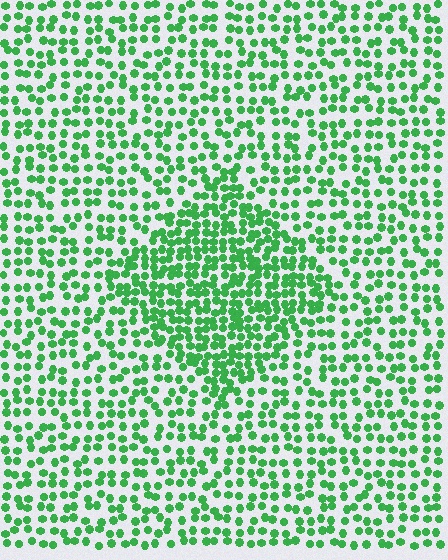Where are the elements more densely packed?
The elements are more densely packed inside the diamond boundary.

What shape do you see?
I see a diamond.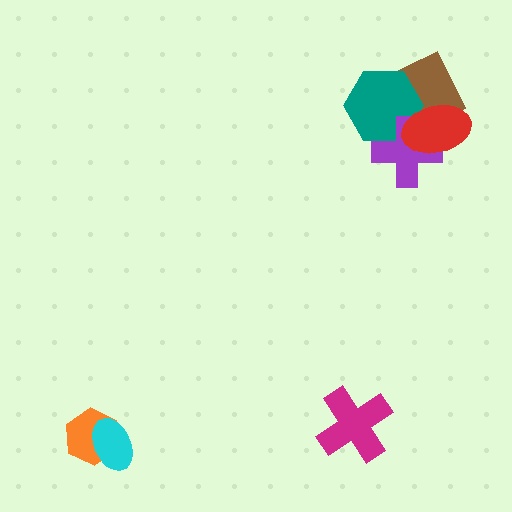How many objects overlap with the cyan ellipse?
1 object overlaps with the cyan ellipse.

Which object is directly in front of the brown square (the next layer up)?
The teal hexagon is directly in front of the brown square.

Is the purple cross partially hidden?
Yes, it is partially covered by another shape.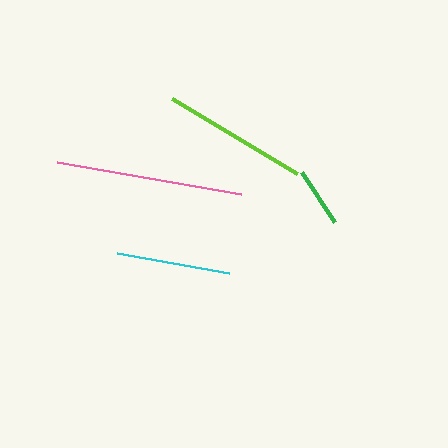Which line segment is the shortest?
The green line is the shortest at approximately 61 pixels.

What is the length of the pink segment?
The pink segment is approximately 188 pixels long.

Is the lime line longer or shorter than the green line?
The lime line is longer than the green line.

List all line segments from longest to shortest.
From longest to shortest: pink, lime, cyan, green.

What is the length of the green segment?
The green segment is approximately 61 pixels long.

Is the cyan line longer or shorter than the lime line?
The lime line is longer than the cyan line.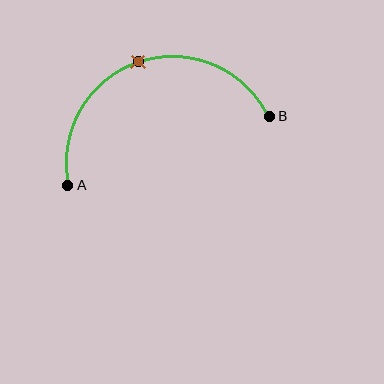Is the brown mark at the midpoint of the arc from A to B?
Yes. The brown mark lies on the arc at equal arc-length from both A and B — it is the arc midpoint.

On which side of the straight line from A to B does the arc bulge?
The arc bulges above the straight line connecting A and B.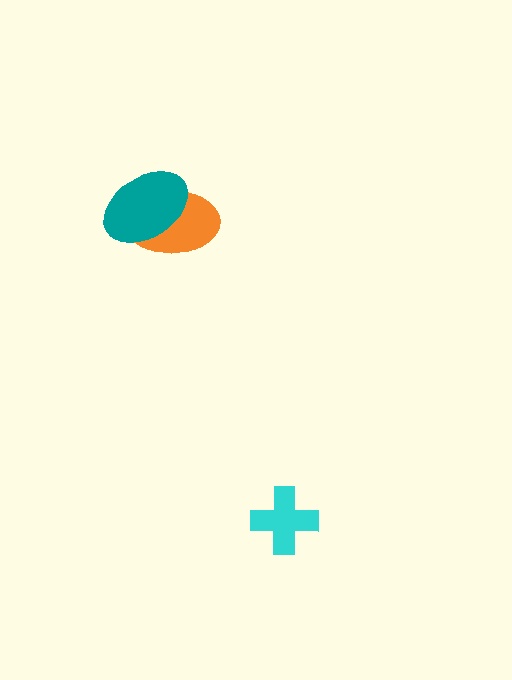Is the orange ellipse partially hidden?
Yes, it is partially covered by another shape.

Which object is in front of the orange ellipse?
The teal ellipse is in front of the orange ellipse.